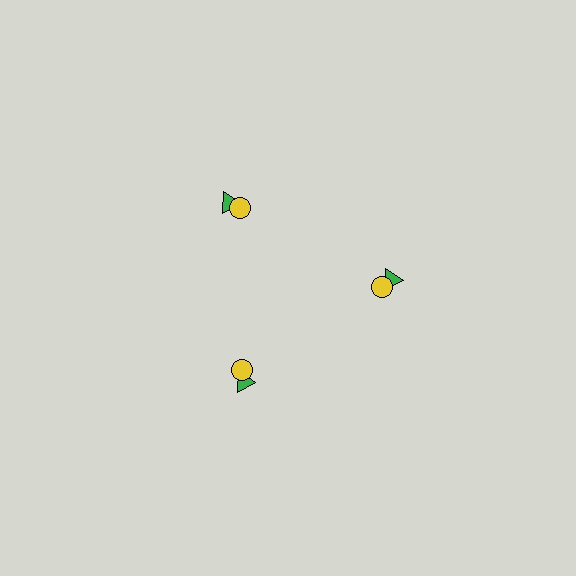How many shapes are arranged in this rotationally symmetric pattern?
There are 6 shapes, arranged in 3 groups of 2.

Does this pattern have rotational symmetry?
Yes, this pattern has 3-fold rotational symmetry. It looks the same after rotating 120 degrees around the center.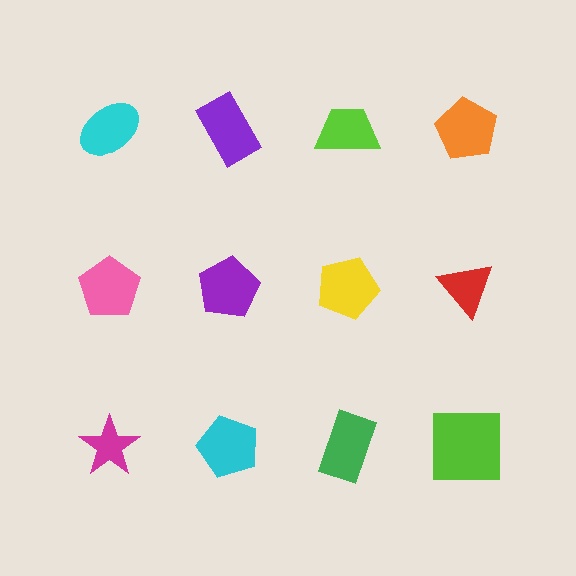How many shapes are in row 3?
4 shapes.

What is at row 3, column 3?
A green rectangle.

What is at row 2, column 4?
A red triangle.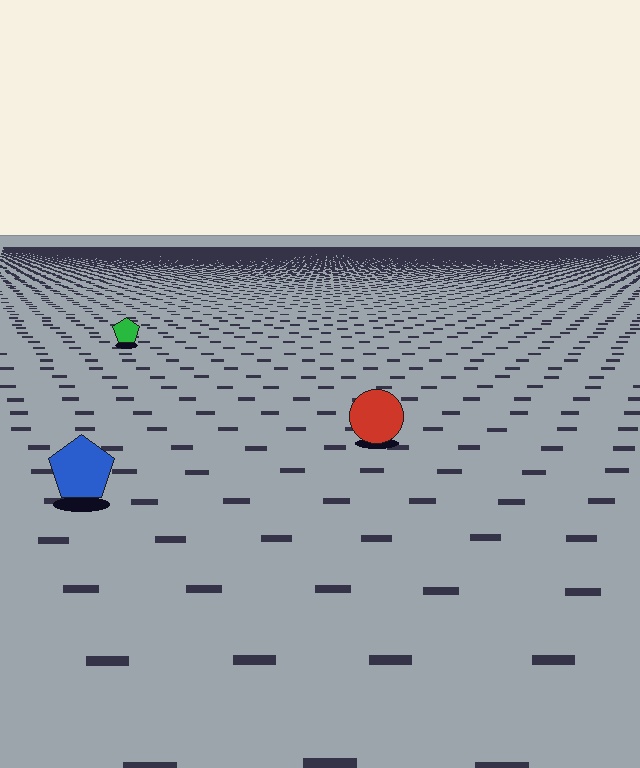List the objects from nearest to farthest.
From nearest to farthest: the blue pentagon, the red circle, the green pentagon.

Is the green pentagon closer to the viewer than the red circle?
No. The red circle is closer — you can tell from the texture gradient: the ground texture is coarser near it.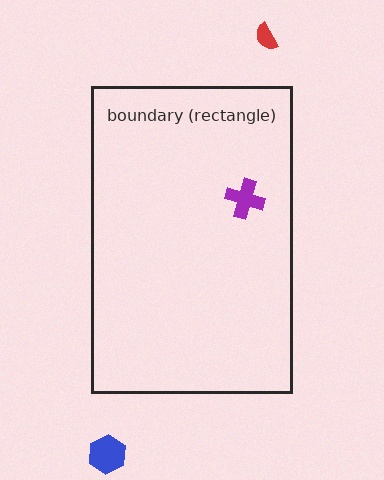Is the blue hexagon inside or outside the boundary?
Outside.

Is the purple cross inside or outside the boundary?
Inside.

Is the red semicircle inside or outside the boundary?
Outside.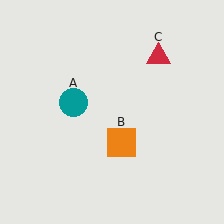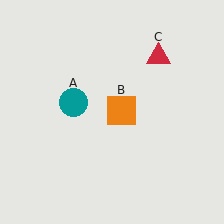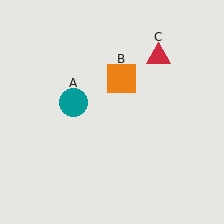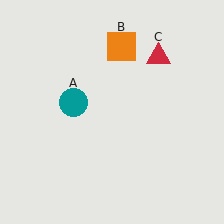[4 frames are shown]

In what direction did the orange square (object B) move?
The orange square (object B) moved up.